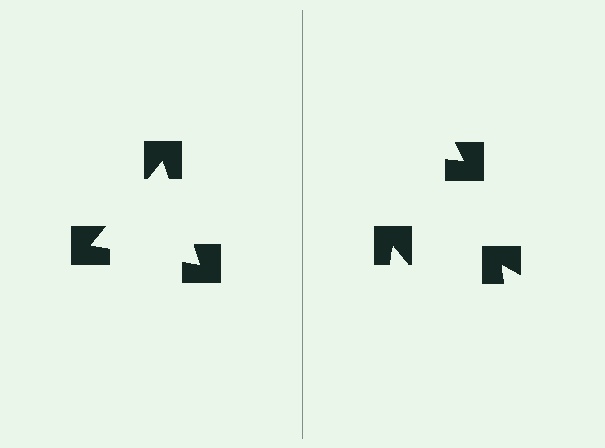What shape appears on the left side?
An illusory triangle.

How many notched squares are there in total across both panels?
6 — 3 on each side.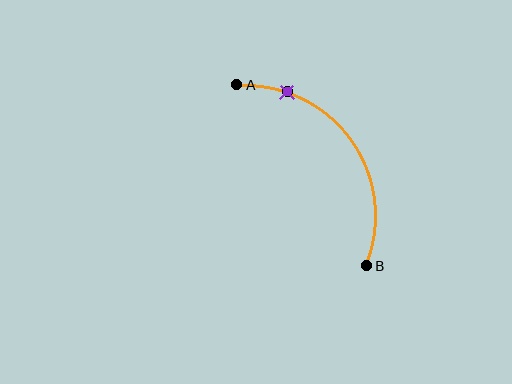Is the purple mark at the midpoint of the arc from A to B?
No. The purple mark lies on the arc but is closer to endpoint A. The arc midpoint would be at the point on the curve equidistant along the arc from both A and B.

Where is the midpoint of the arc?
The arc midpoint is the point on the curve farthest from the straight line joining A and B. It sits above and to the right of that line.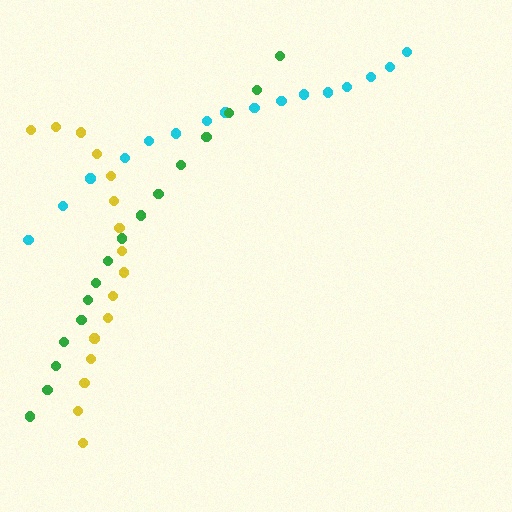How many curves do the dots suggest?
There are 3 distinct paths.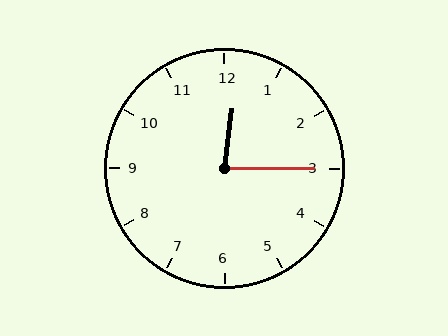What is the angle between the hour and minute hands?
Approximately 82 degrees.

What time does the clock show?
12:15.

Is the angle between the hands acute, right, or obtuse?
It is acute.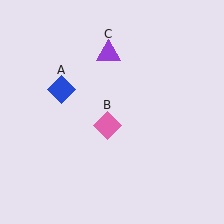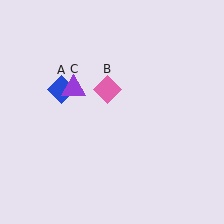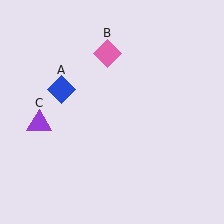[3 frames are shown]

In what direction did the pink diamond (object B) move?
The pink diamond (object B) moved up.